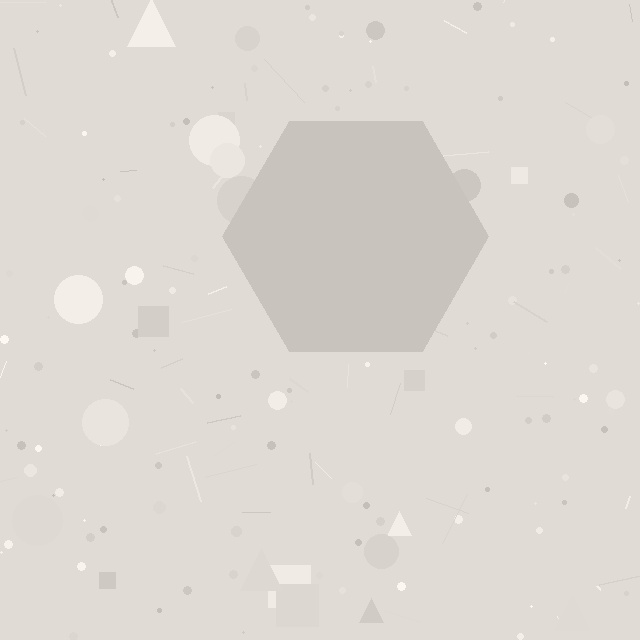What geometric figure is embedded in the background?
A hexagon is embedded in the background.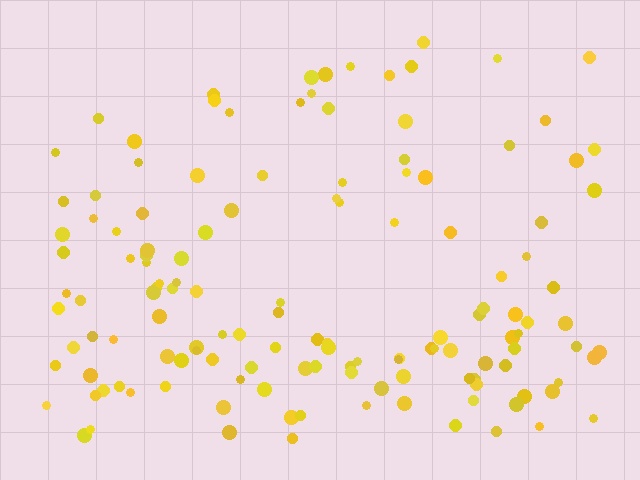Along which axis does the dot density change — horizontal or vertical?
Vertical.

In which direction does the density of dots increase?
From top to bottom, with the bottom side densest.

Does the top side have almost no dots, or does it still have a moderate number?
Still a moderate number, just noticeably fewer than the bottom.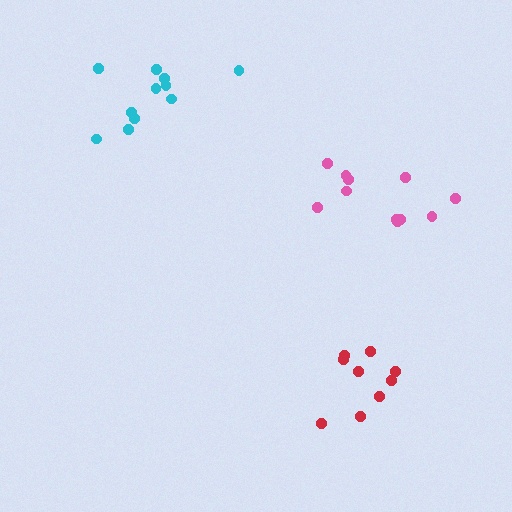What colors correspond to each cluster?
The clusters are colored: pink, red, cyan.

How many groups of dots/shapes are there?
There are 3 groups.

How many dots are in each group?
Group 1: 11 dots, Group 2: 9 dots, Group 3: 11 dots (31 total).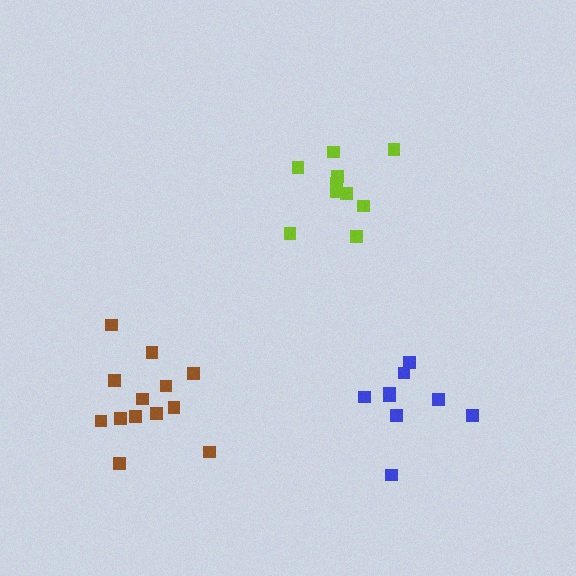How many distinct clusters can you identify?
There are 3 distinct clusters.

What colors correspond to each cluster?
The clusters are colored: lime, brown, blue.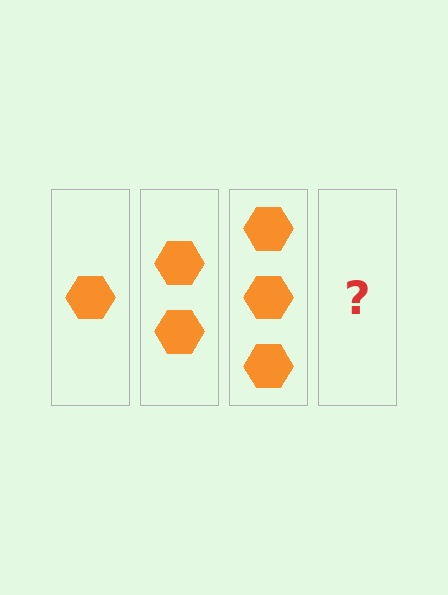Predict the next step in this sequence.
The next step is 4 hexagons.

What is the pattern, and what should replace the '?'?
The pattern is that each step adds one more hexagon. The '?' should be 4 hexagons.